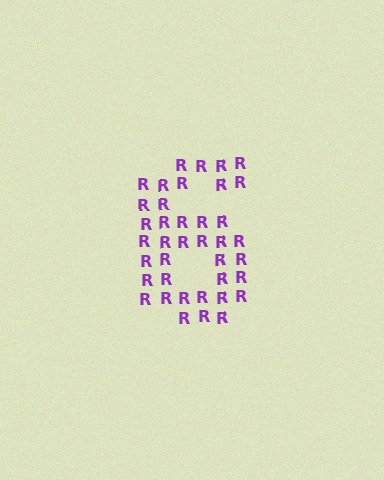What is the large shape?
The large shape is the digit 6.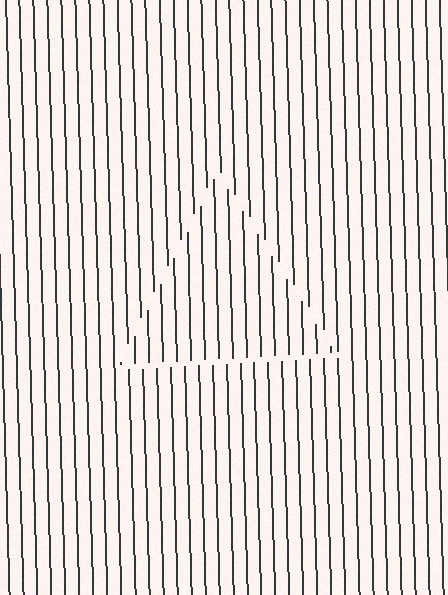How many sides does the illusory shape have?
3 sides — the line-ends trace a triangle.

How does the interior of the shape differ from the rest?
The interior of the shape contains the same grating, shifted by half a period — the contour is defined by the phase discontinuity where line-ends from the inner and outer gratings abut.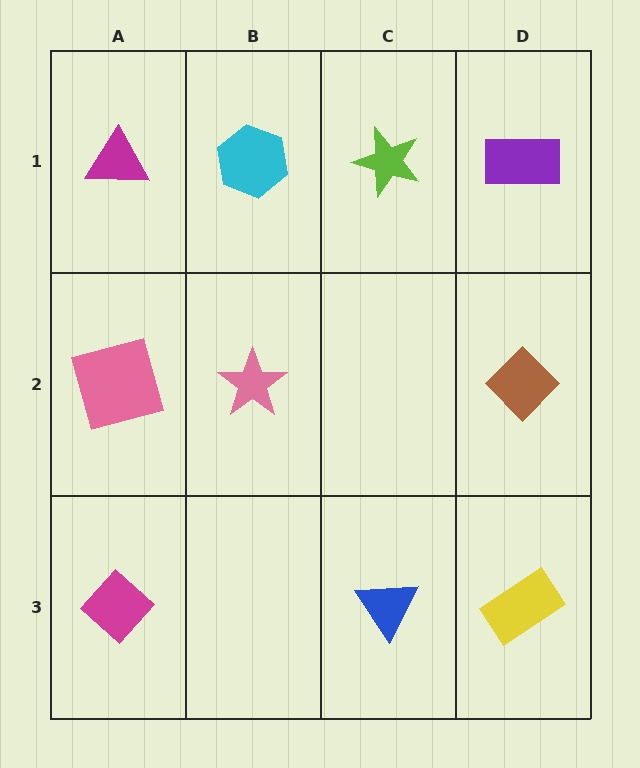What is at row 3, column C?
A blue triangle.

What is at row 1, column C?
A lime star.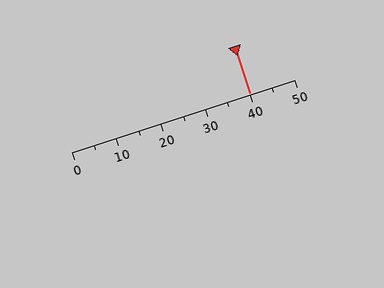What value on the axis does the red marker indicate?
The marker indicates approximately 40.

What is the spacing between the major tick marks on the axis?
The major ticks are spaced 10 apart.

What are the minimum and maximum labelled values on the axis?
The axis runs from 0 to 50.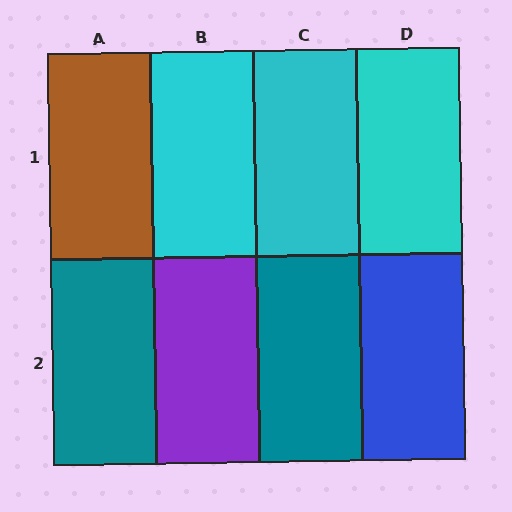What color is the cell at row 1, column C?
Cyan.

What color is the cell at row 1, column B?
Cyan.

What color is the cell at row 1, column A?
Brown.